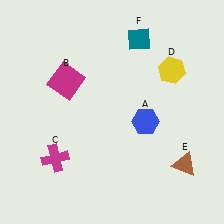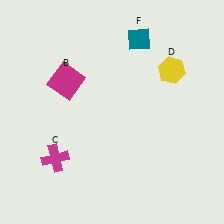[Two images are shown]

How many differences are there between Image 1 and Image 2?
There are 2 differences between the two images.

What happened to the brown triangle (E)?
The brown triangle (E) was removed in Image 2. It was in the bottom-right area of Image 1.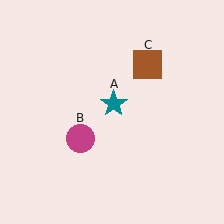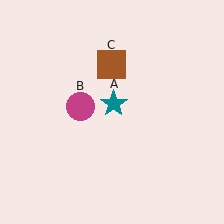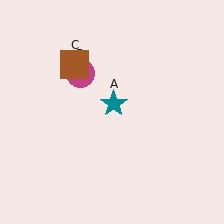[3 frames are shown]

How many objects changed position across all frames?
2 objects changed position: magenta circle (object B), brown square (object C).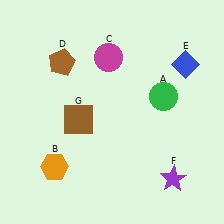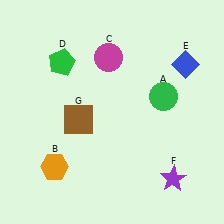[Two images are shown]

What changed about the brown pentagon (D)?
In Image 1, D is brown. In Image 2, it changed to green.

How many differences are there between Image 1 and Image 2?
There is 1 difference between the two images.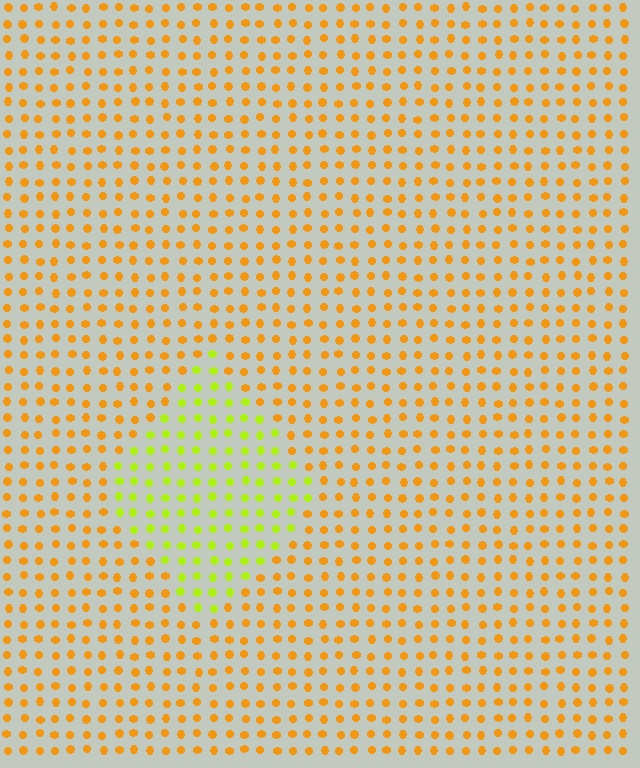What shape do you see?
I see a diamond.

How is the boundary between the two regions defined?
The boundary is defined purely by a slight shift in hue (about 43 degrees). Spacing, size, and orientation are identical on both sides.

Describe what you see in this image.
The image is filled with small orange elements in a uniform arrangement. A diamond-shaped region is visible where the elements are tinted to a slightly different hue, forming a subtle color boundary.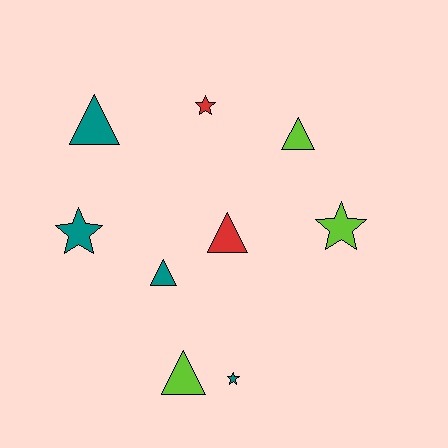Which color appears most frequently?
Teal, with 4 objects.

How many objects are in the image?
There are 9 objects.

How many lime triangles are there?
There are 2 lime triangles.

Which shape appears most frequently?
Triangle, with 5 objects.